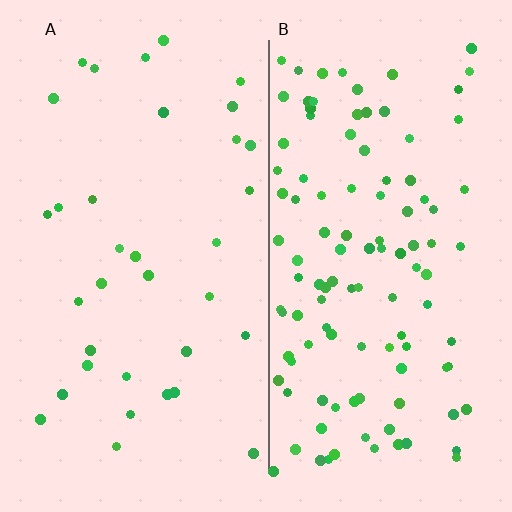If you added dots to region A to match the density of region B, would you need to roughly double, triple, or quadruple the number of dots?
Approximately triple.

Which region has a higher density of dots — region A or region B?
B (the right).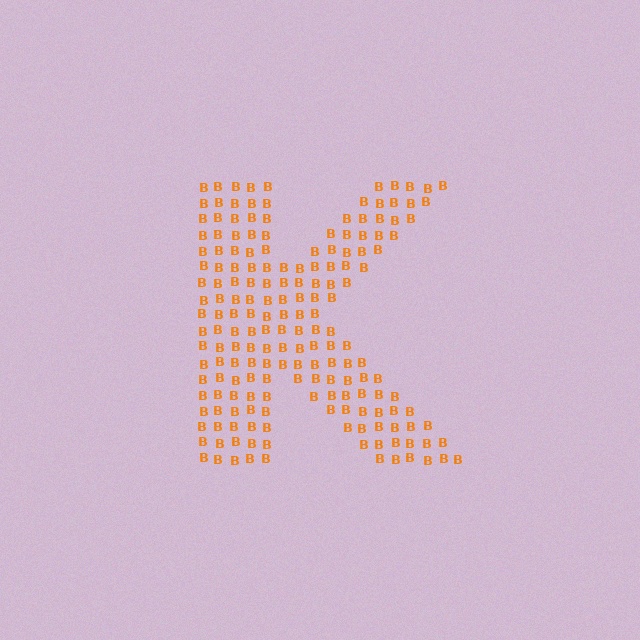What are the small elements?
The small elements are letter B's.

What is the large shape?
The large shape is the letter K.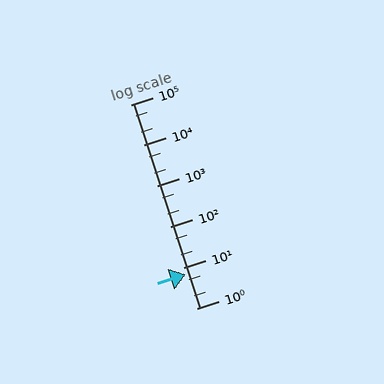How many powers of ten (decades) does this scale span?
The scale spans 5 decades, from 1 to 100000.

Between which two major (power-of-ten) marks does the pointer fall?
The pointer is between 1 and 10.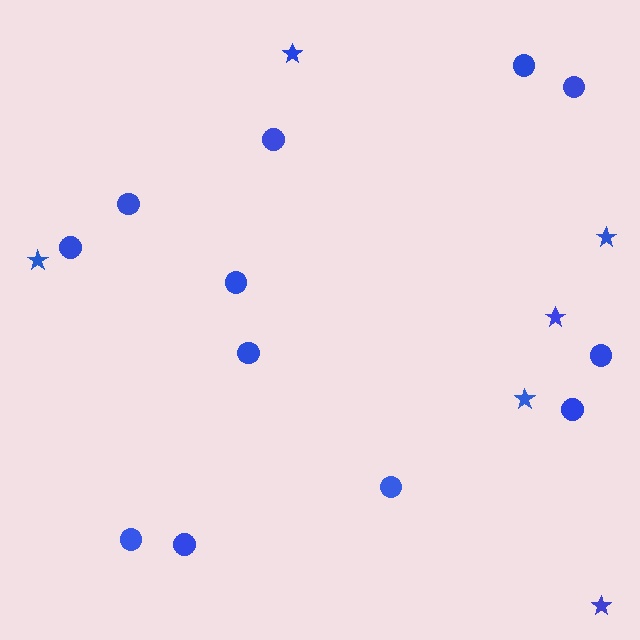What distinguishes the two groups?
There are 2 groups: one group of circles (12) and one group of stars (6).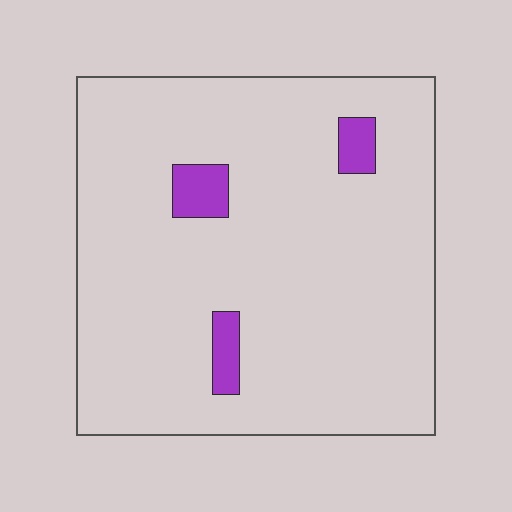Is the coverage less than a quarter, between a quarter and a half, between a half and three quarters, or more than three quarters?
Less than a quarter.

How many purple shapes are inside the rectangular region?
3.